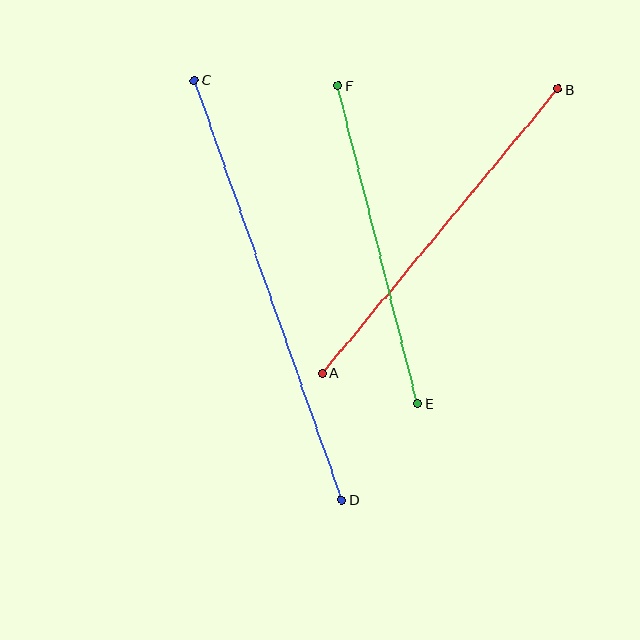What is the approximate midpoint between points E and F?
The midpoint is at approximately (378, 245) pixels.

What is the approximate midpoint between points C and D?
The midpoint is at approximately (268, 290) pixels.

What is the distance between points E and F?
The distance is approximately 328 pixels.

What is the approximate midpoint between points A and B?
The midpoint is at approximately (440, 231) pixels.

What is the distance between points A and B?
The distance is approximately 369 pixels.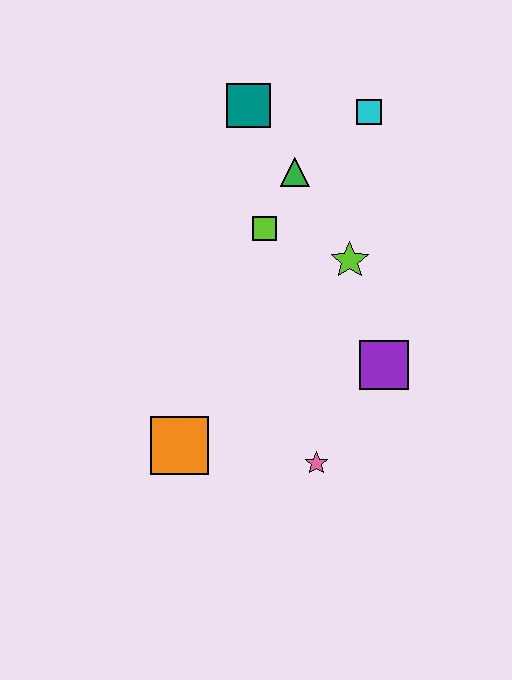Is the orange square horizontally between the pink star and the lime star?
No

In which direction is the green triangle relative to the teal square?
The green triangle is below the teal square.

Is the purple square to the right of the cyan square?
Yes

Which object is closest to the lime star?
The lime square is closest to the lime star.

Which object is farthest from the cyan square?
The orange square is farthest from the cyan square.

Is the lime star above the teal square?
No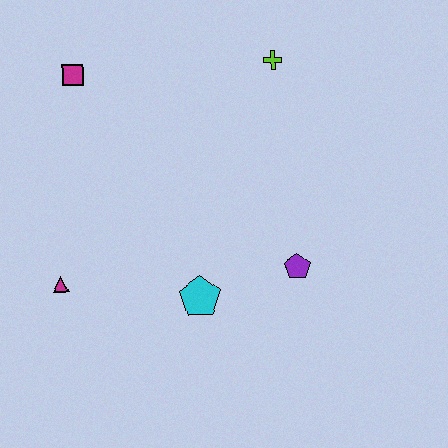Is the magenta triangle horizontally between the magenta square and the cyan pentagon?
No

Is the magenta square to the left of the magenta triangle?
No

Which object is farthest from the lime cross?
The magenta triangle is farthest from the lime cross.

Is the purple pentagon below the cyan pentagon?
No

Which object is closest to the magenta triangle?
The cyan pentagon is closest to the magenta triangle.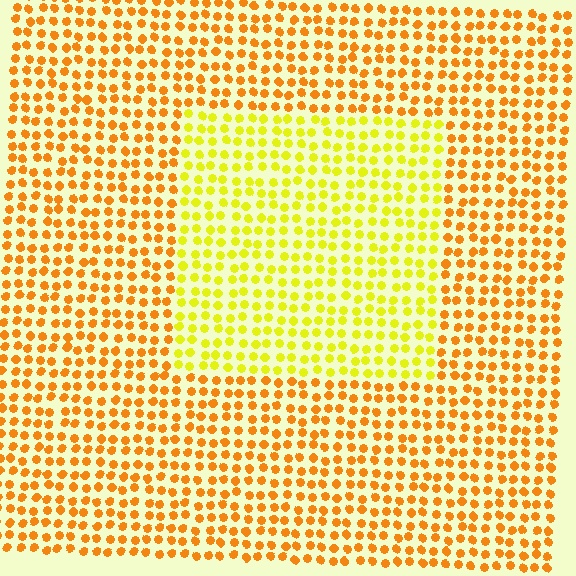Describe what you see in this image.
The image is filled with small orange elements in a uniform arrangement. A rectangle-shaped region is visible where the elements are tinted to a slightly different hue, forming a subtle color boundary.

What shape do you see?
I see a rectangle.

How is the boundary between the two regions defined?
The boundary is defined purely by a slight shift in hue (about 34 degrees). Spacing, size, and orientation are identical on both sides.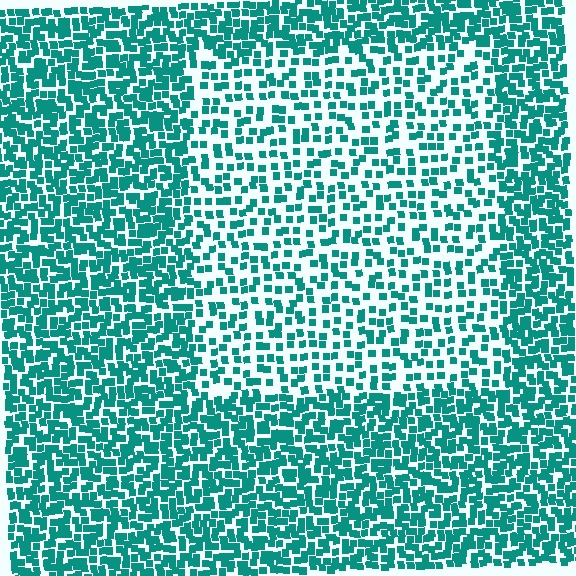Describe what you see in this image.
The image contains small teal elements arranged at two different densities. A rectangle-shaped region is visible where the elements are less densely packed than the surrounding area.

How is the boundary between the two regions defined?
The boundary is defined by a change in element density (approximately 2.0x ratio). All elements are the same color, size, and shape.